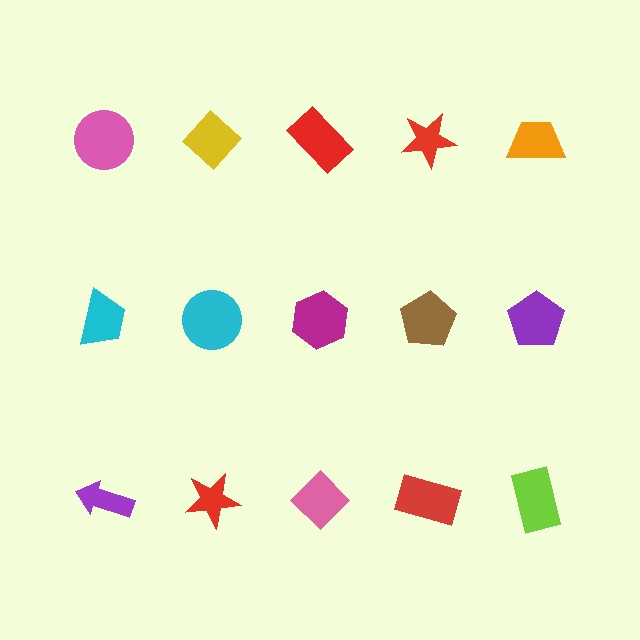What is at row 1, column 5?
An orange trapezoid.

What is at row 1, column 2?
A yellow diamond.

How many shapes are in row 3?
5 shapes.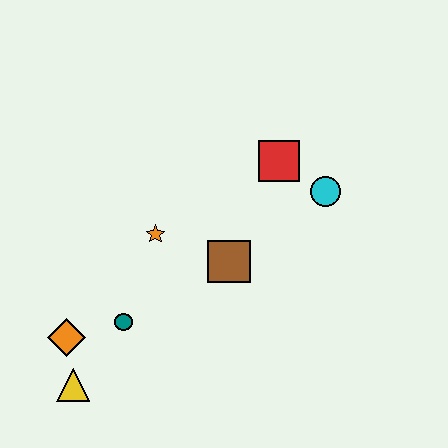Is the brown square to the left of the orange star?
No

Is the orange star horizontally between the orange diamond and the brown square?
Yes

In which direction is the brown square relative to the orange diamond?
The brown square is to the right of the orange diamond.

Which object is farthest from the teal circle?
The cyan circle is farthest from the teal circle.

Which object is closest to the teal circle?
The orange diamond is closest to the teal circle.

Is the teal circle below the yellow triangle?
No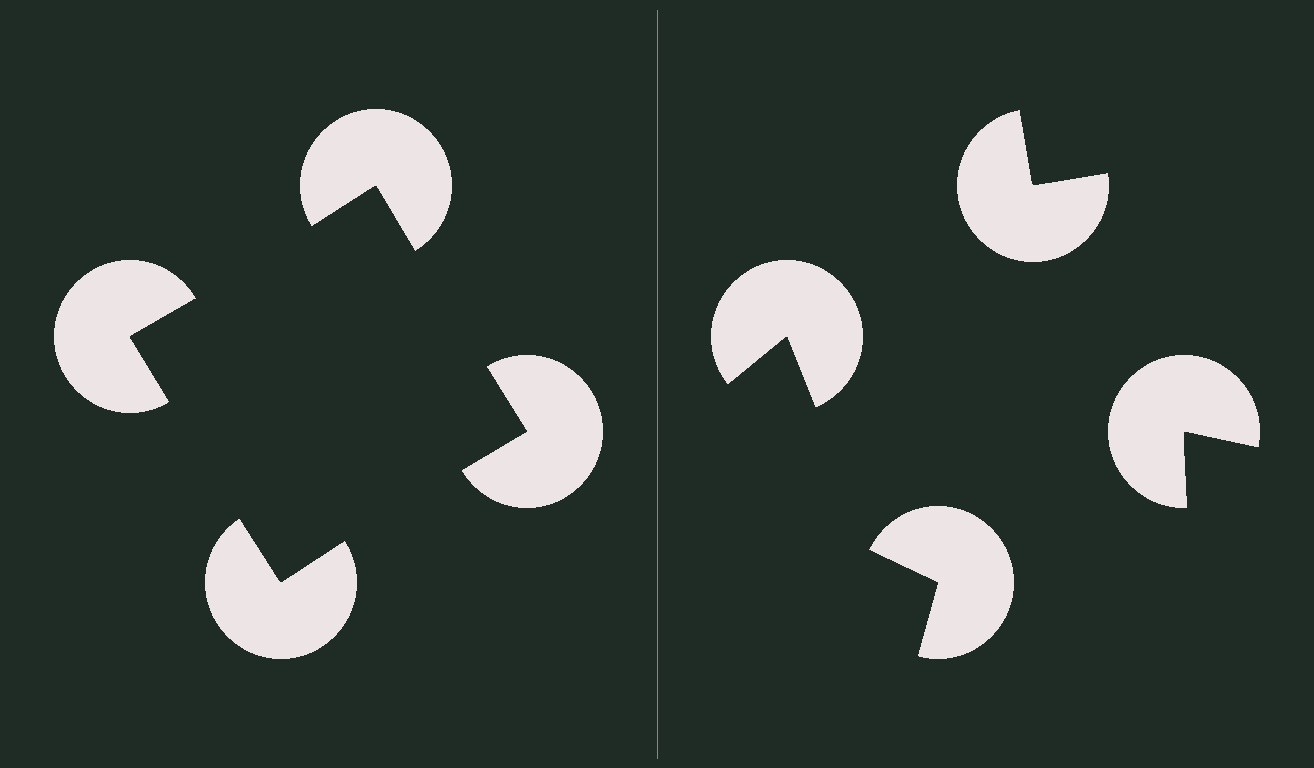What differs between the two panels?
The pac-man discs are positioned identically on both sides; only the wedge orientations differ. On the left they align to a square; on the right they are misaligned.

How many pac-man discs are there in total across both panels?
8 — 4 on each side.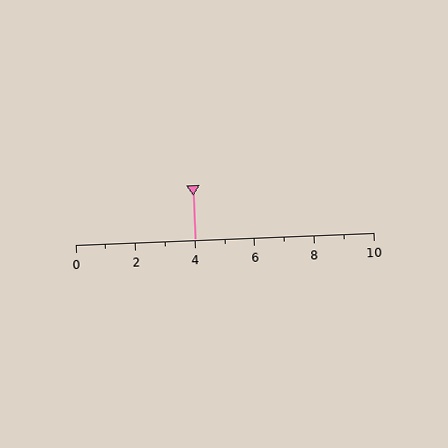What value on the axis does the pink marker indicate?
The marker indicates approximately 4.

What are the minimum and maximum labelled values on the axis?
The axis runs from 0 to 10.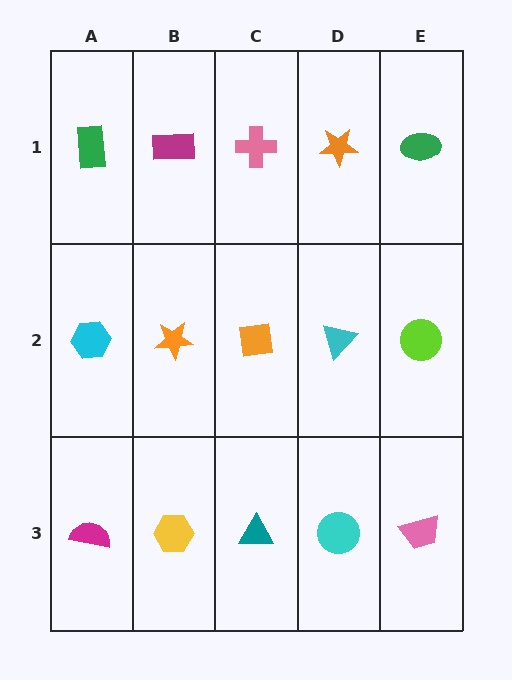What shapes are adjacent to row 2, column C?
A pink cross (row 1, column C), a teal triangle (row 3, column C), an orange star (row 2, column B), a cyan triangle (row 2, column D).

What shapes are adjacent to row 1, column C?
An orange square (row 2, column C), a magenta rectangle (row 1, column B), an orange star (row 1, column D).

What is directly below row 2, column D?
A cyan circle.